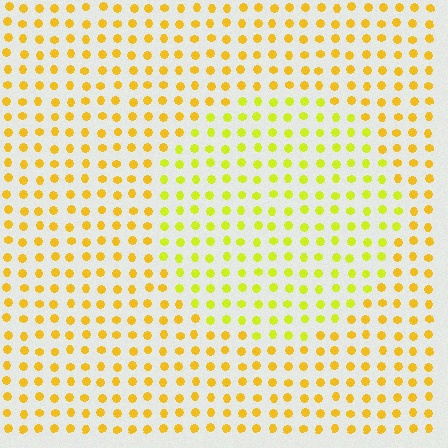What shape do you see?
I see a circle.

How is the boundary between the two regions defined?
The boundary is defined purely by a slight shift in hue (about 25 degrees). Spacing, size, and orientation are identical on both sides.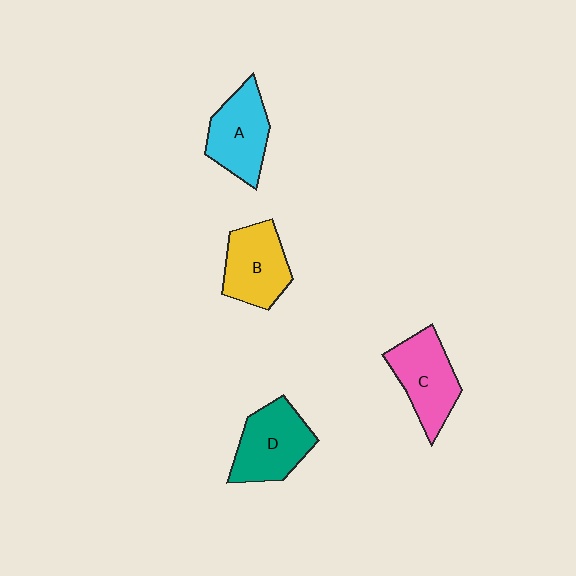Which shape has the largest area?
Shape D (teal).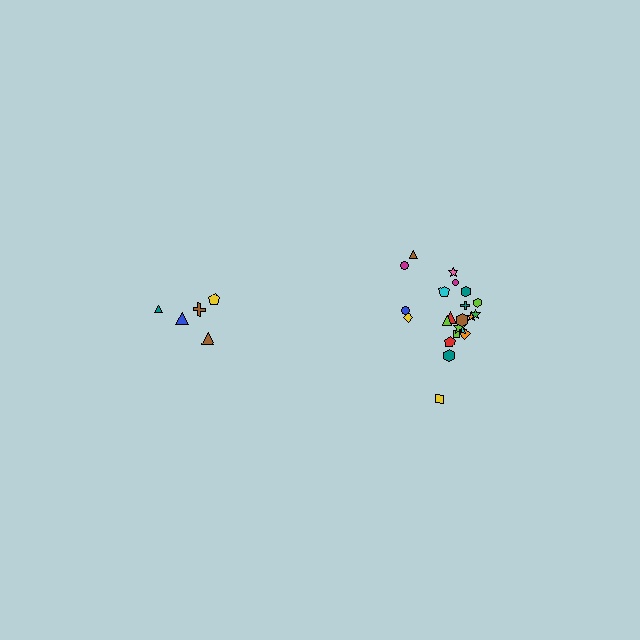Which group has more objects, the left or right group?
The right group.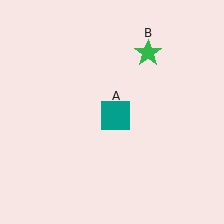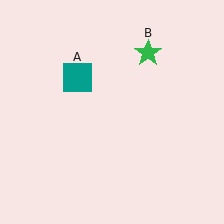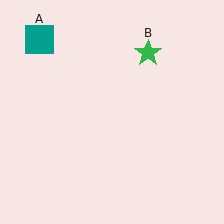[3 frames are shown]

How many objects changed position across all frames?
1 object changed position: teal square (object A).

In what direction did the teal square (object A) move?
The teal square (object A) moved up and to the left.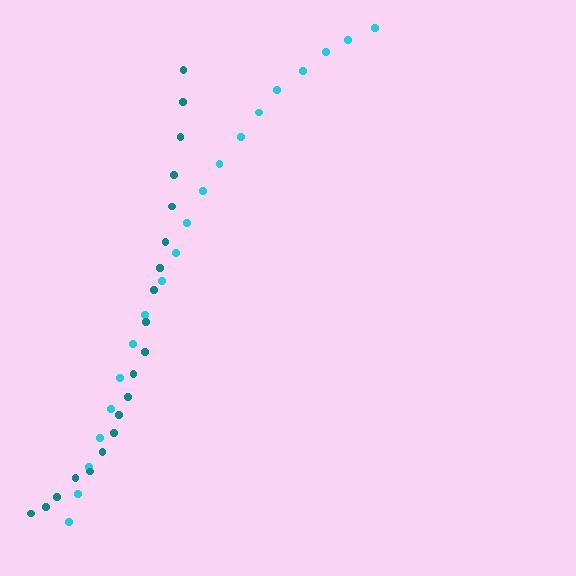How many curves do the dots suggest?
There are 2 distinct paths.